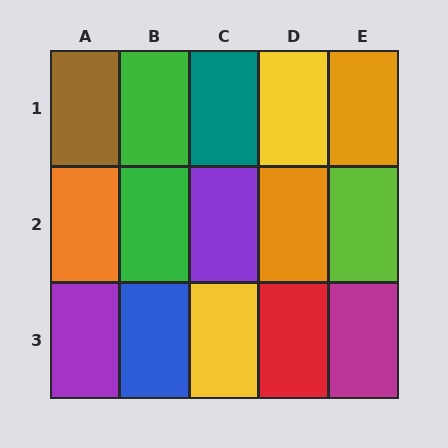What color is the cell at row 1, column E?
Orange.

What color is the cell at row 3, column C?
Yellow.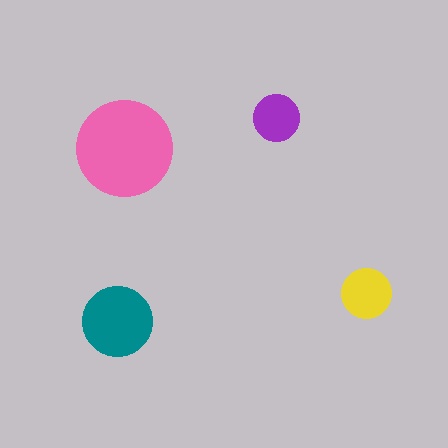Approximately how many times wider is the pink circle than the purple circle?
About 2 times wider.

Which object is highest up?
The purple circle is topmost.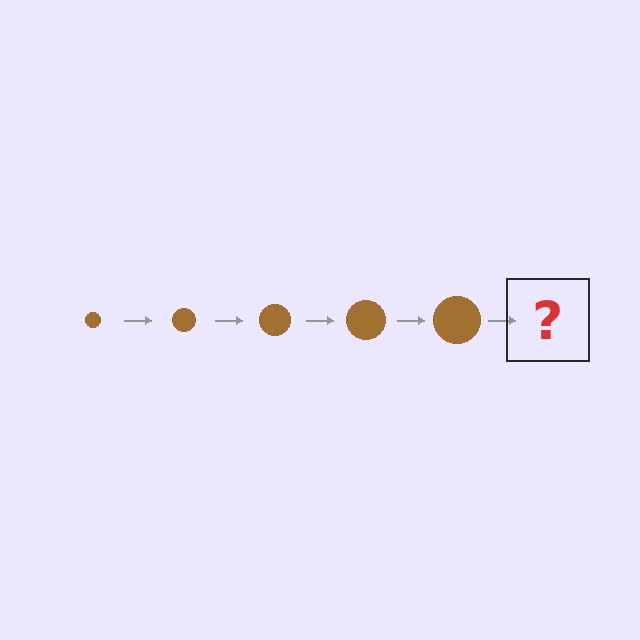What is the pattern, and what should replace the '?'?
The pattern is that the circle gets progressively larger each step. The '?' should be a brown circle, larger than the previous one.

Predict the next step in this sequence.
The next step is a brown circle, larger than the previous one.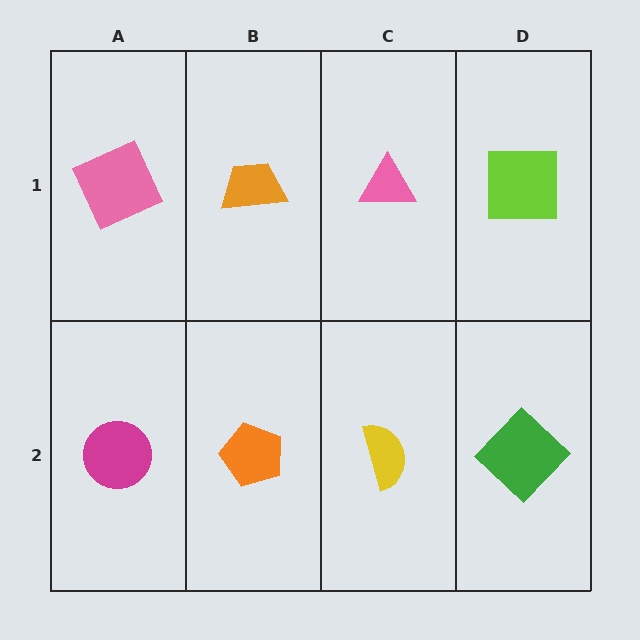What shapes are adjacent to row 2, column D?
A lime square (row 1, column D), a yellow semicircle (row 2, column C).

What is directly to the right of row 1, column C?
A lime square.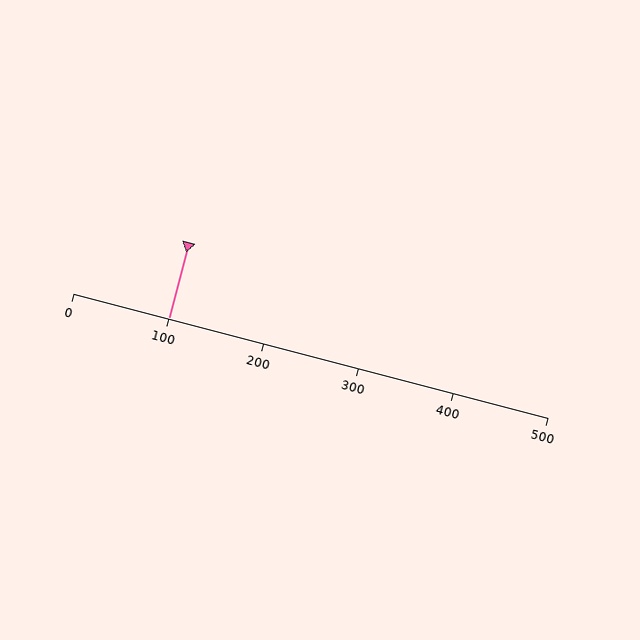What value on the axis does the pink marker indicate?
The marker indicates approximately 100.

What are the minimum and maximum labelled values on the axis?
The axis runs from 0 to 500.